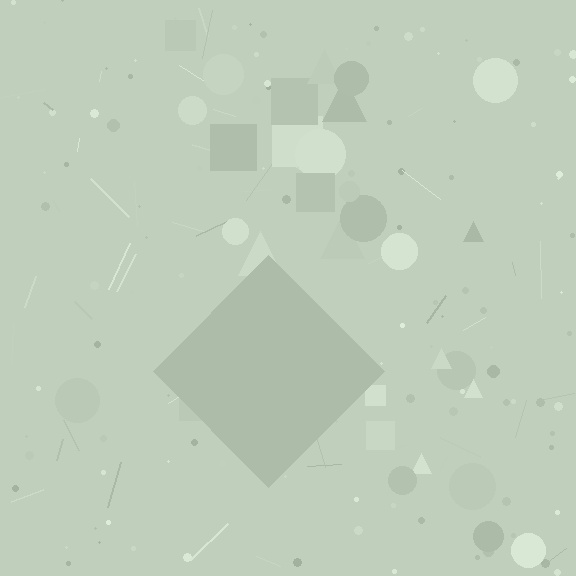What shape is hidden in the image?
A diamond is hidden in the image.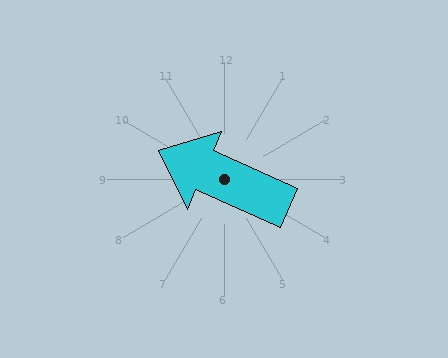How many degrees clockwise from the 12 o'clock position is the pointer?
Approximately 294 degrees.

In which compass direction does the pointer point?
Northwest.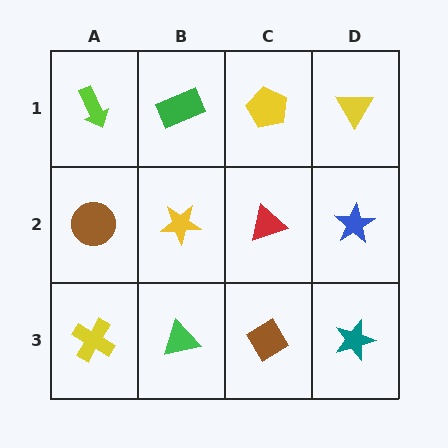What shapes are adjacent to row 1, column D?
A blue star (row 2, column D), a yellow pentagon (row 1, column C).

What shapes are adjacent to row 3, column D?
A blue star (row 2, column D), a brown diamond (row 3, column C).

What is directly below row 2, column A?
A yellow cross.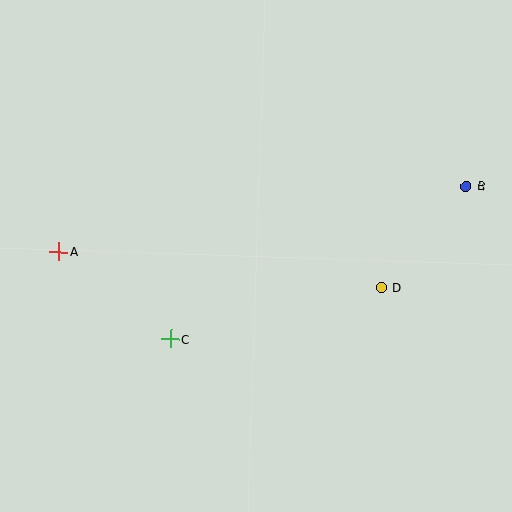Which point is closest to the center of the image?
Point C at (170, 339) is closest to the center.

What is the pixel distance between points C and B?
The distance between C and B is 333 pixels.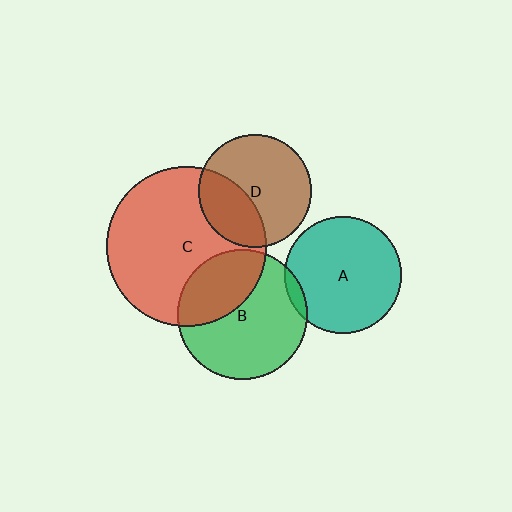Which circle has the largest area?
Circle C (red).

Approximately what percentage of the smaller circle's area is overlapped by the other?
Approximately 5%.